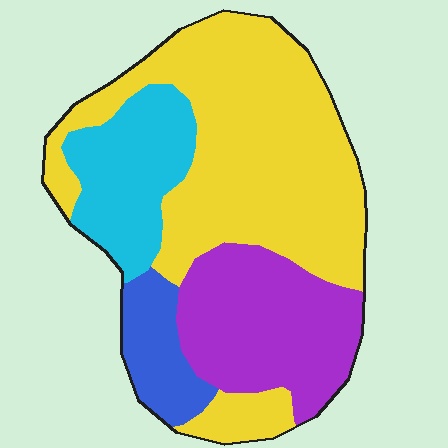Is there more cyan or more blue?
Cyan.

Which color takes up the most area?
Yellow, at roughly 50%.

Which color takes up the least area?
Blue, at roughly 10%.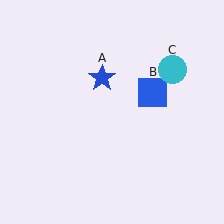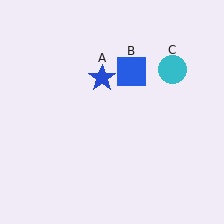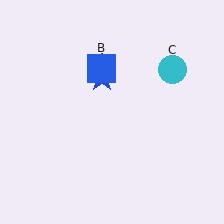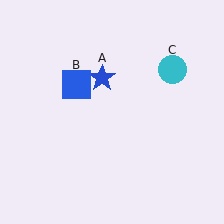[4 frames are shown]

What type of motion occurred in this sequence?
The blue square (object B) rotated counterclockwise around the center of the scene.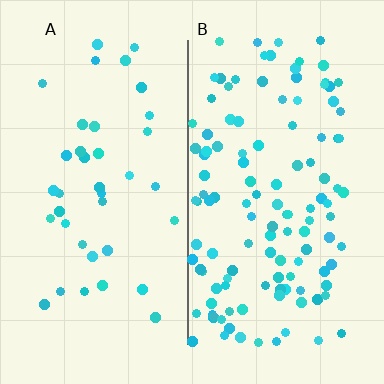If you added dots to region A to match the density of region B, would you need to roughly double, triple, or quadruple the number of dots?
Approximately triple.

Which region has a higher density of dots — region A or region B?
B (the right).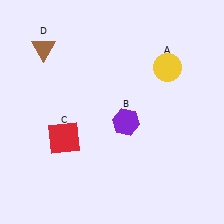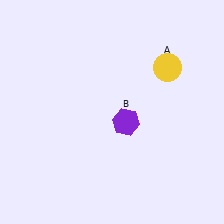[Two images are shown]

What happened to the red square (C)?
The red square (C) was removed in Image 2. It was in the bottom-left area of Image 1.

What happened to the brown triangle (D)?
The brown triangle (D) was removed in Image 2. It was in the top-left area of Image 1.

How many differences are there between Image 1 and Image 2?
There are 2 differences between the two images.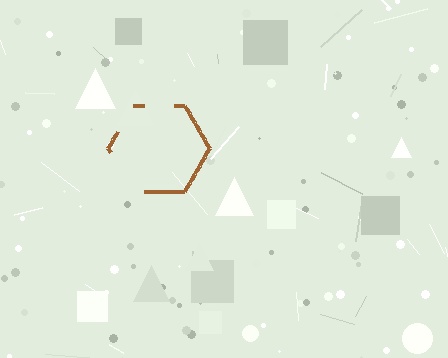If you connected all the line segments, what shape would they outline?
They would outline a hexagon.